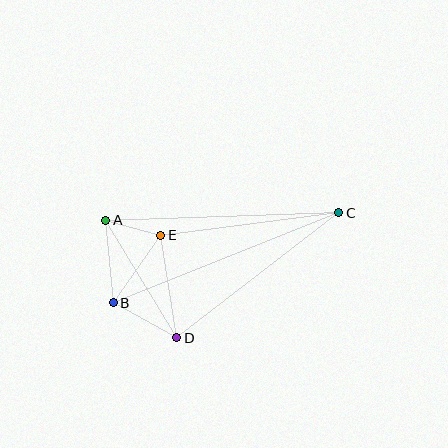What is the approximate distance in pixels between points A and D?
The distance between A and D is approximately 137 pixels.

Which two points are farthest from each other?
Points B and C are farthest from each other.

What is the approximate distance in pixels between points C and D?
The distance between C and D is approximately 205 pixels.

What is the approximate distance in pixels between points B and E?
The distance between B and E is approximately 83 pixels.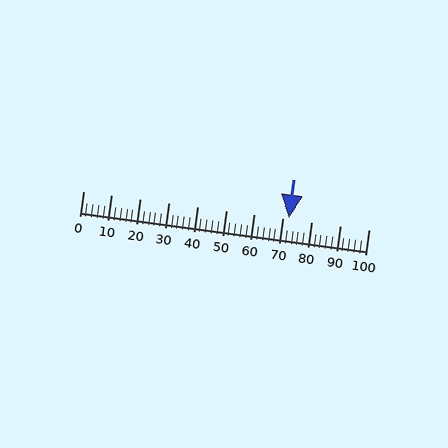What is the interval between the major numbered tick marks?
The major tick marks are spaced 10 units apart.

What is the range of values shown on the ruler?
The ruler shows values from 0 to 100.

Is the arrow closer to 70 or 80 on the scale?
The arrow is closer to 70.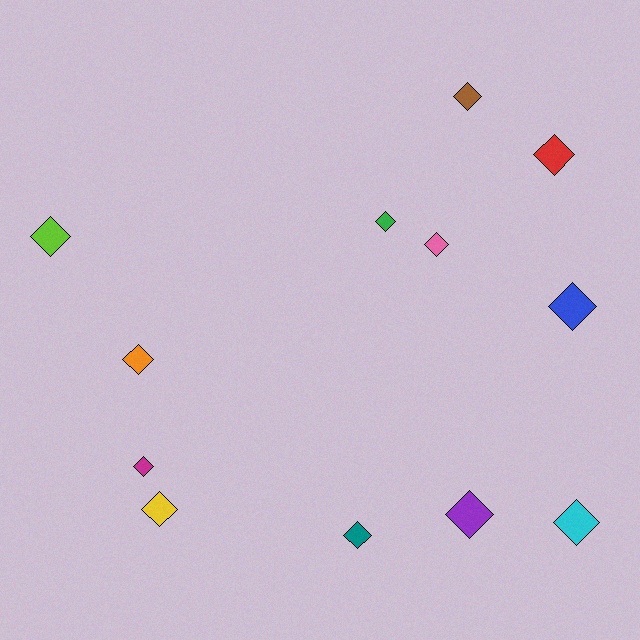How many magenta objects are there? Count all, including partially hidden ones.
There is 1 magenta object.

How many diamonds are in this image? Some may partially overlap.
There are 12 diamonds.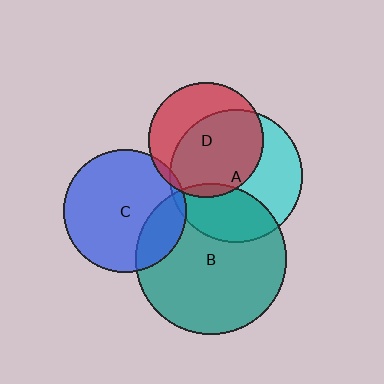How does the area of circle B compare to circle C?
Approximately 1.5 times.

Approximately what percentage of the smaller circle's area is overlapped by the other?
Approximately 5%.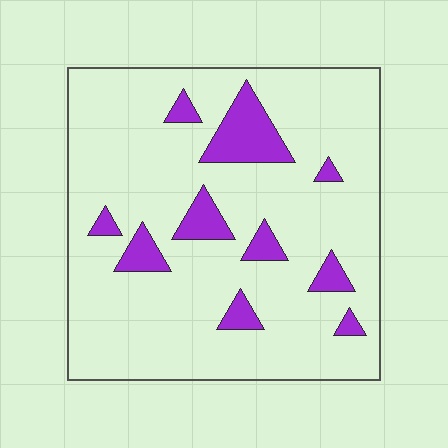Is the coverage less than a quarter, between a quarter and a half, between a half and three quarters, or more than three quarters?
Less than a quarter.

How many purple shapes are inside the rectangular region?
10.